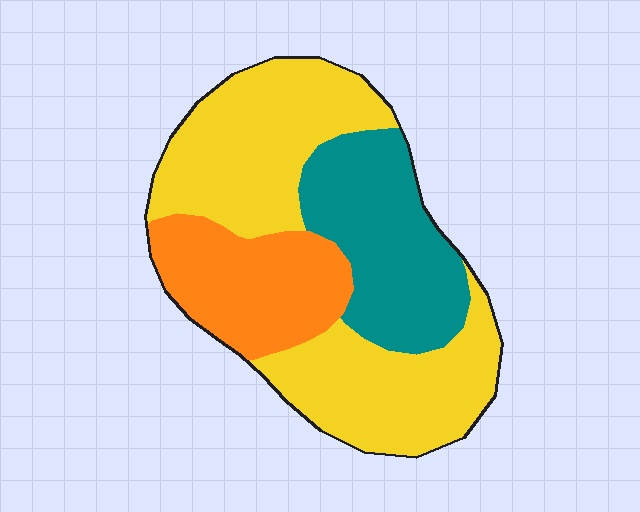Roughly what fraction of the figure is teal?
Teal takes up about one quarter (1/4) of the figure.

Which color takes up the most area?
Yellow, at roughly 50%.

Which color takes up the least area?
Orange, at roughly 20%.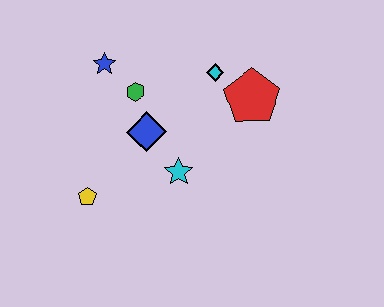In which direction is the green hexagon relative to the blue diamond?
The green hexagon is above the blue diamond.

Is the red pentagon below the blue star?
Yes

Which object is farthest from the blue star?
The red pentagon is farthest from the blue star.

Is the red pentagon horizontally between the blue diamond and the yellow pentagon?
No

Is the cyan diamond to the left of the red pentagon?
Yes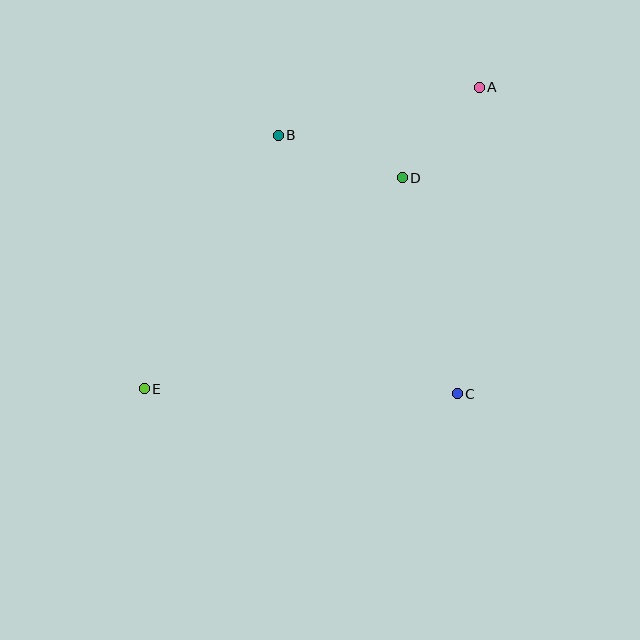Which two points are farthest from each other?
Points A and E are farthest from each other.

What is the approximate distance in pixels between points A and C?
The distance between A and C is approximately 307 pixels.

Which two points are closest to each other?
Points A and D are closest to each other.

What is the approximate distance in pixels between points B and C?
The distance between B and C is approximately 314 pixels.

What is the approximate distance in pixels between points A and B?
The distance between A and B is approximately 207 pixels.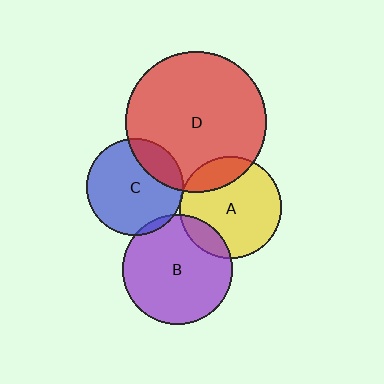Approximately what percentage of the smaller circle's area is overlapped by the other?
Approximately 5%.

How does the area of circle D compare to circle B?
Approximately 1.6 times.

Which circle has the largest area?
Circle D (red).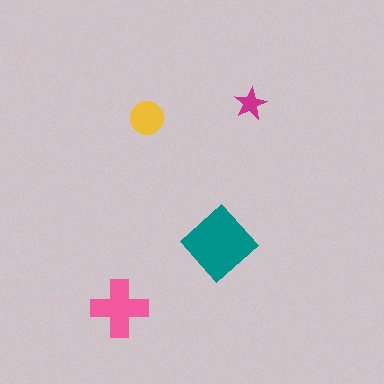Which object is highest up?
The magenta star is topmost.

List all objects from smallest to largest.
The magenta star, the yellow circle, the pink cross, the teal diamond.